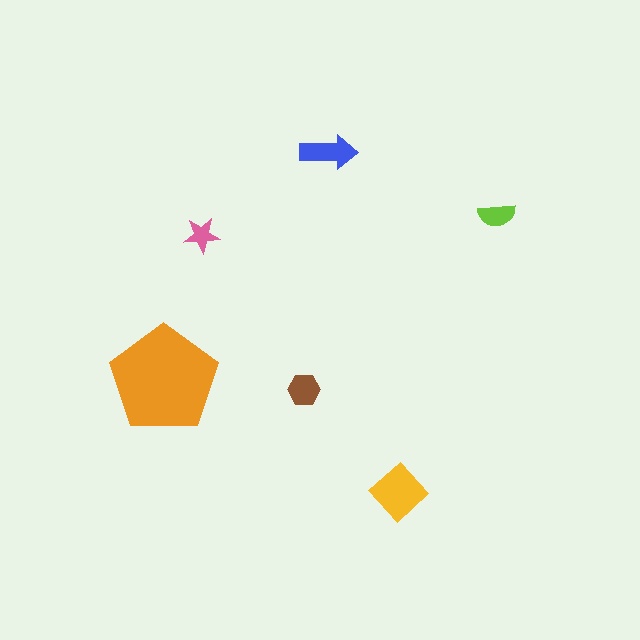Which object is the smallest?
The pink star.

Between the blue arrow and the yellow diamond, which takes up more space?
The yellow diamond.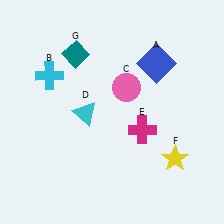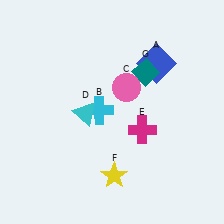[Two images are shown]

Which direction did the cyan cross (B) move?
The cyan cross (B) moved right.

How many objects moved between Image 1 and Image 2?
3 objects moved between the two images.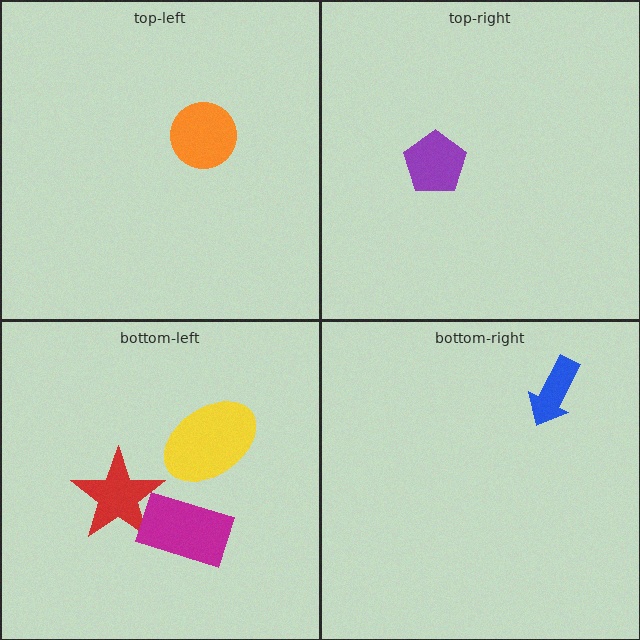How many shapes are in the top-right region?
1.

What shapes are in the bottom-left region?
The red star, the magenta rectangle, the yellow ellipse.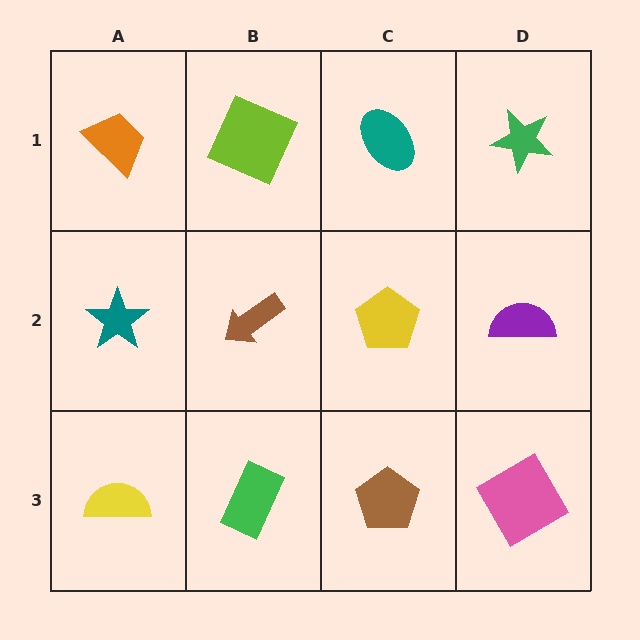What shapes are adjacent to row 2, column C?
A teal ellipse (row 1, column C), a brown pentagon (row 3, column C), a brown arrow (row 2, column B), a purple semicircle (row 2, column D).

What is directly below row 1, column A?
A teal star.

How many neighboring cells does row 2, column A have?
3.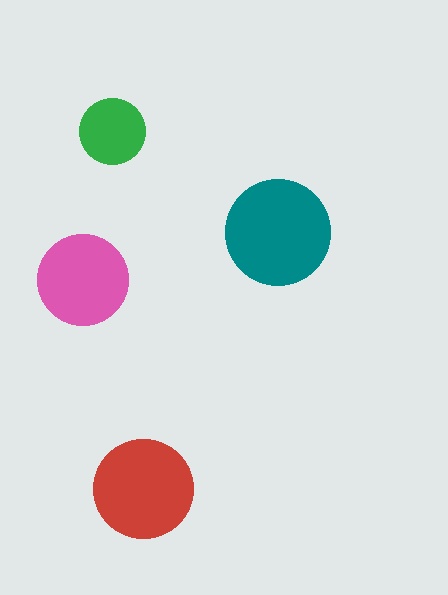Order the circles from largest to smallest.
the teal one, the red one, the pink one, the green one.